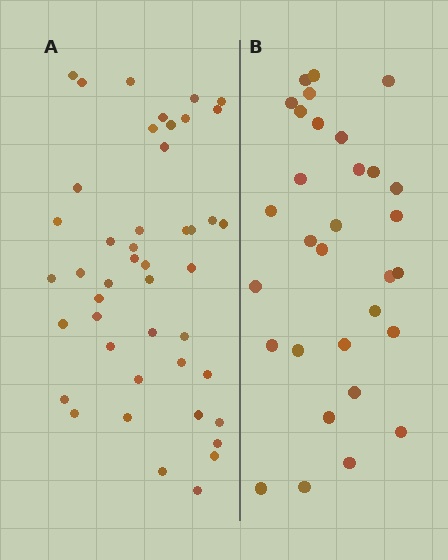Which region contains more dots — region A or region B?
Region A (the left region) has more dots.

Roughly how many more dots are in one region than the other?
Region A has approximately 15 more dots than region B.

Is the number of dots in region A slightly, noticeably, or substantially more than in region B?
Region A has substantially more. The ratio is roughly 1.5 to 1.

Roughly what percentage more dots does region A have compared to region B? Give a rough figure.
About 45% more.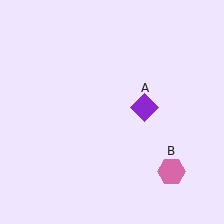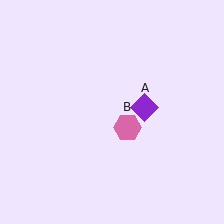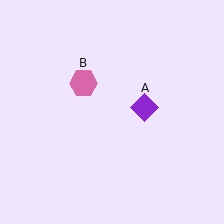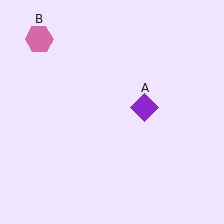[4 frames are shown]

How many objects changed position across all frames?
1 object changed position: pink hexagon (object B).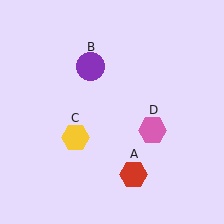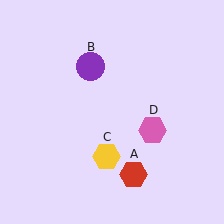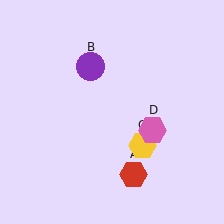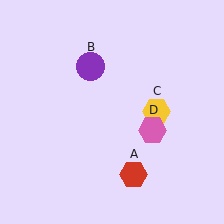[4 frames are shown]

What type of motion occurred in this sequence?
The yellow hexagon (object C) rotated counterclockwise around the center of the scene.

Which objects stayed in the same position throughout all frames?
Red hexagon (object A) and purple circle (object B) and pink hexagon (object D) remained stationary.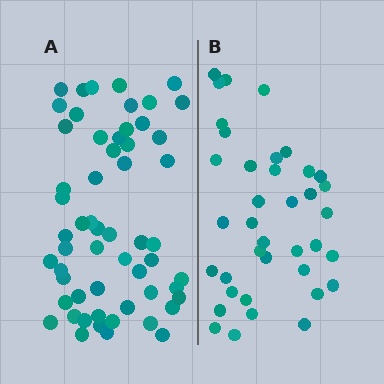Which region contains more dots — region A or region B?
Region A (the left region) has more dots.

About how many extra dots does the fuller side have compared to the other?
Region A has approximately 20 more dots than region B.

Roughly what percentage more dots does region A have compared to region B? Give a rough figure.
About 50% more.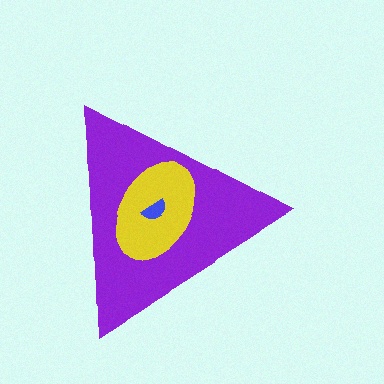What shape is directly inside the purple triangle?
The yellow ellipse.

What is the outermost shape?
The purple triangle.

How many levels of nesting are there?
3.